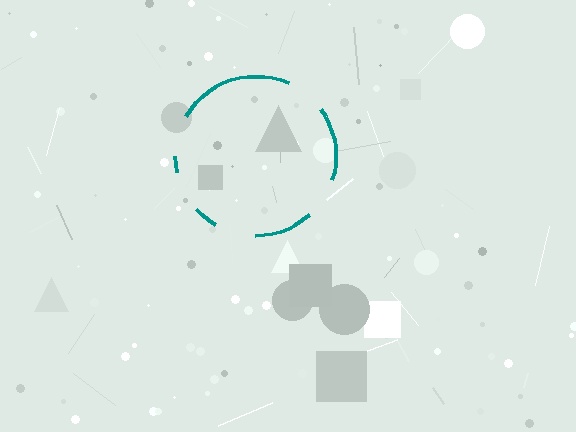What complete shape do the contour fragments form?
The contour fragments form a circle.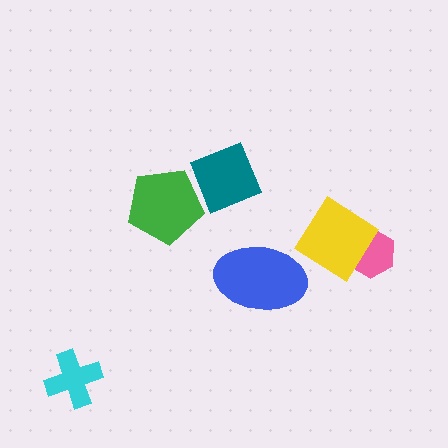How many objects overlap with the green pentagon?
0 objects overlap with the green pentagon.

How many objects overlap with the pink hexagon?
1 object overlaps with the pink hexagon.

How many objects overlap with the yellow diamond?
1 object overlaps with the yellow diamond.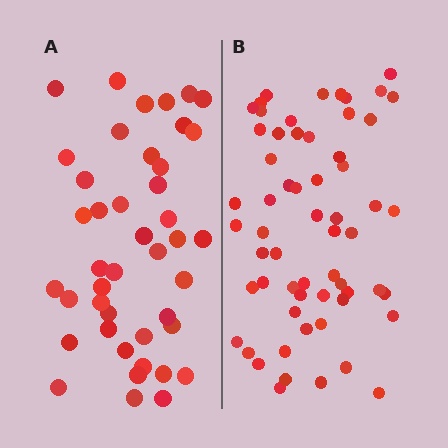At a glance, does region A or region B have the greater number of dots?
Region B (the right region) has more dots.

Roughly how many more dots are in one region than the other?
Region B has approximately 15 more dots than region A.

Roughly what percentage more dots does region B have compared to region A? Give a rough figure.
About 40% more.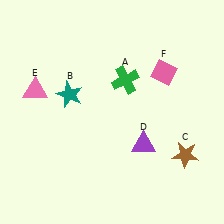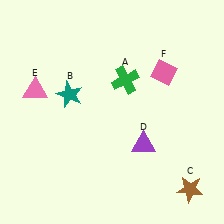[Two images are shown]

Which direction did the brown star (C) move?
The brown star (C) moved down.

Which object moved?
The brown star (C) moved down.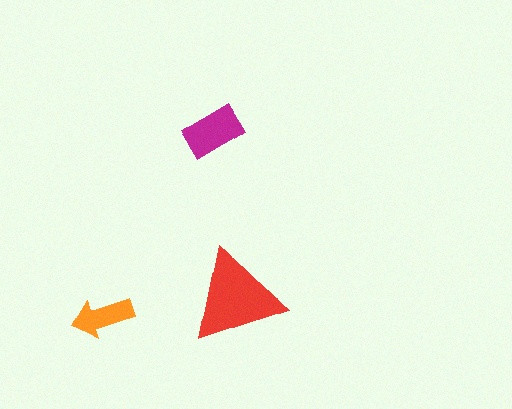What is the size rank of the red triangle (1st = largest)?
1st.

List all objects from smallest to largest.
The orange arrow, the magenta rectangle, the red triangle.